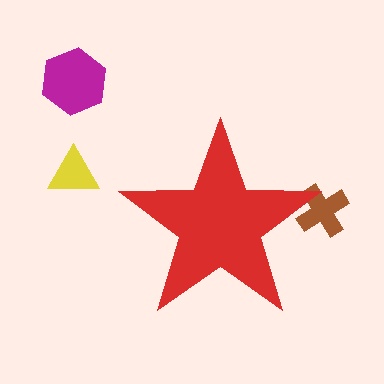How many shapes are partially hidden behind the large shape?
1 shape is partially hidden.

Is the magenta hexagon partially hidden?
No, the magenta hexagon is fully visible.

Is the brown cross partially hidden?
Yes, the brown cross is partially hidden behind the red star.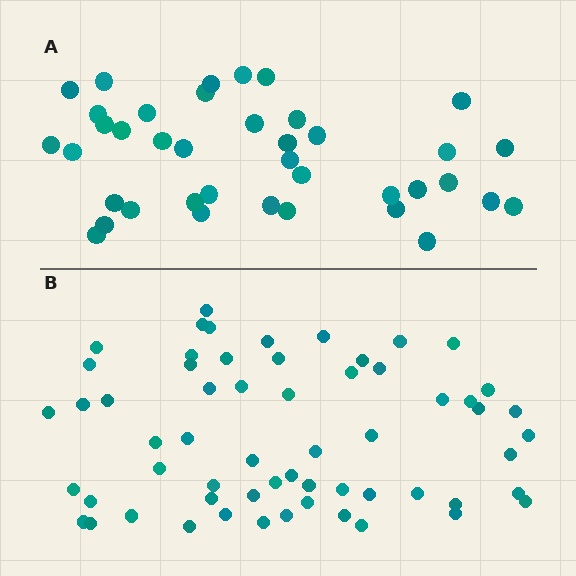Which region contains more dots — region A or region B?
Region B (the bottom region) has more dots.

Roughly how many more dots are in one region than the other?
Region B has approximately 20 more dots than region A.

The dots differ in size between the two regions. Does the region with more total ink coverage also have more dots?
No. Region A has more total ink coverage because its dots are larger, but region B actually contains more individual dots. Total area can be misleading — the number of items is what matters here.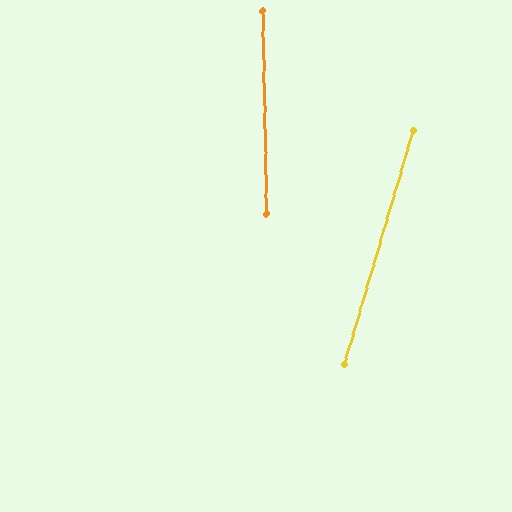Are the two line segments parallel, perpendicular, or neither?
Neither parallel nor perpendicular — they differ by about 17°.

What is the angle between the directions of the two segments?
Approximately 17 degrees.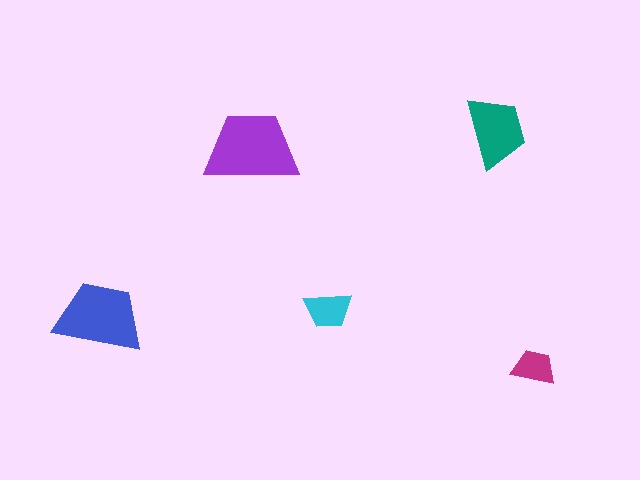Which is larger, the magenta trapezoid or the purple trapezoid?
The purple one.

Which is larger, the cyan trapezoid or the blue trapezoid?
The blue one.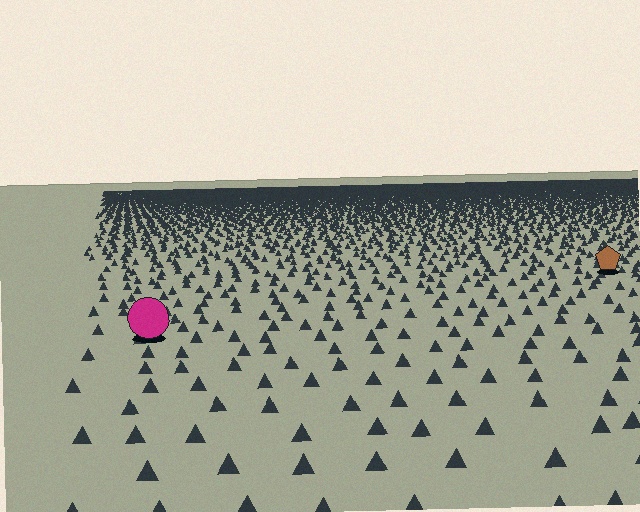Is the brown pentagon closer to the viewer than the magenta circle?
No. The magenta circle is closer — you can tell from the texture gradient: the ground texture is coarser near it.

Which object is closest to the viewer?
The magenta circle is closest. The texture marks near it are larger and more spread out.